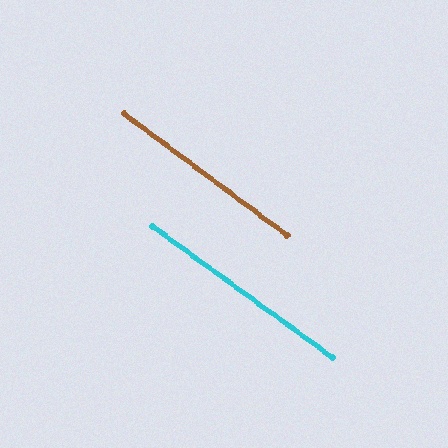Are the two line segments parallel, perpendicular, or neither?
Parallel — their directions differ by only 0.7°.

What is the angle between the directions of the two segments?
Approximately 1 degree.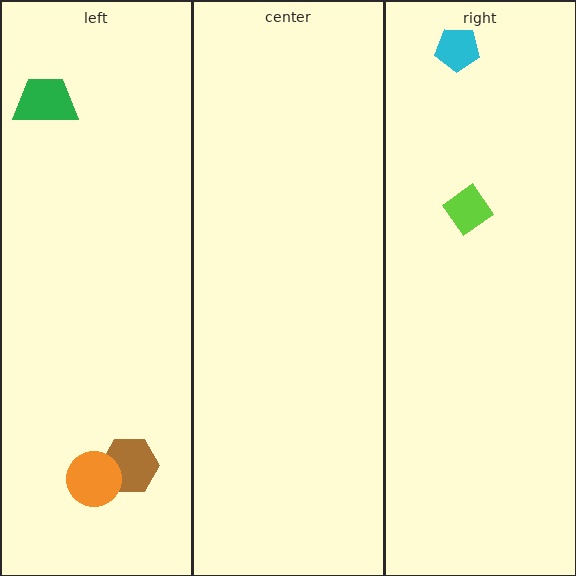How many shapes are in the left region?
3.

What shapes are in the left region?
The brown hexagon, the orange circle, the green trapezoid.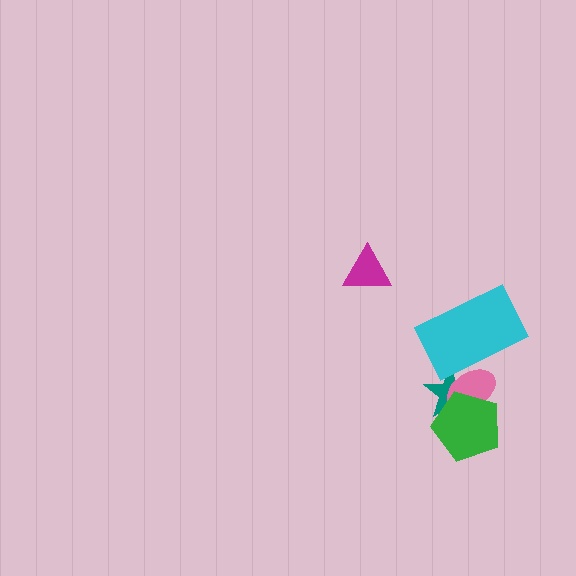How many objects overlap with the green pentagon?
2 objects overlap with the green pentagon.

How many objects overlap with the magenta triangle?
0 objects overlap with the magenta triangle.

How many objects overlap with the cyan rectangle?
2 objects overlap with the cyan rectangle.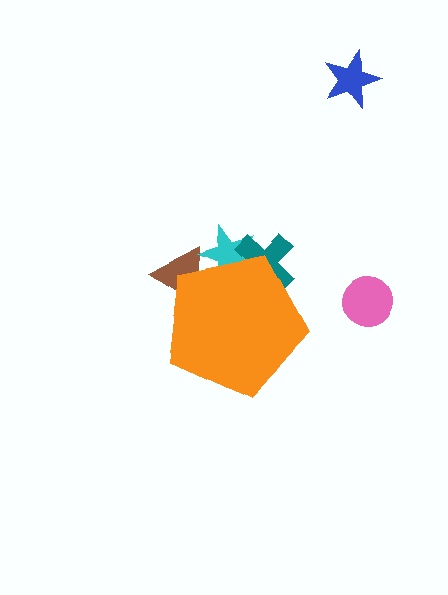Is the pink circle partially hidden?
No, the pink circle is fully visible.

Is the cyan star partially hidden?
Yes, the cyan star is partially hidden behind the orange pentagon.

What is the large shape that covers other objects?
An orange pentagon.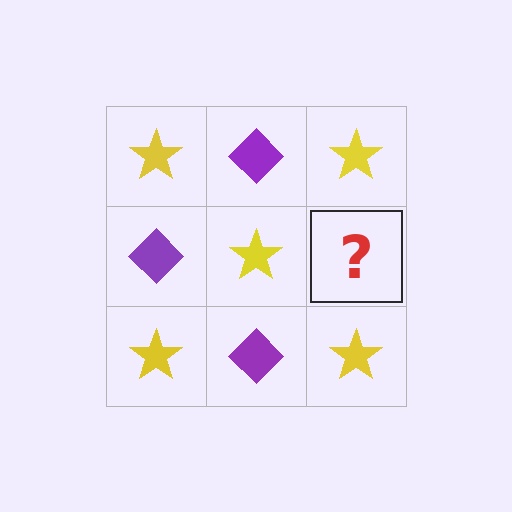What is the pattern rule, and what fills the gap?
The rule is that it alternates yellow star and purple diamond in a checkerboard pattern. The gap should be filled with a purple diamond.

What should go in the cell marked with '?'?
The missing cell should contain a purple diamond.